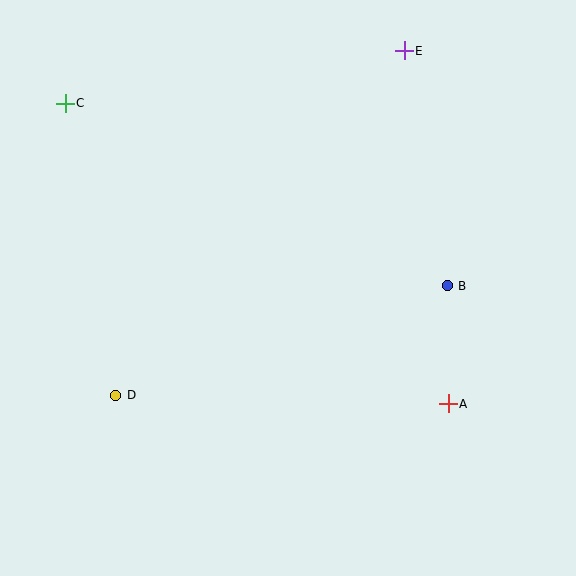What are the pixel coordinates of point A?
Point A is at (448, 404).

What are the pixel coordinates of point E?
Point E is at (404, 51).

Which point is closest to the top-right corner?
Point E is closest to the top-right corner.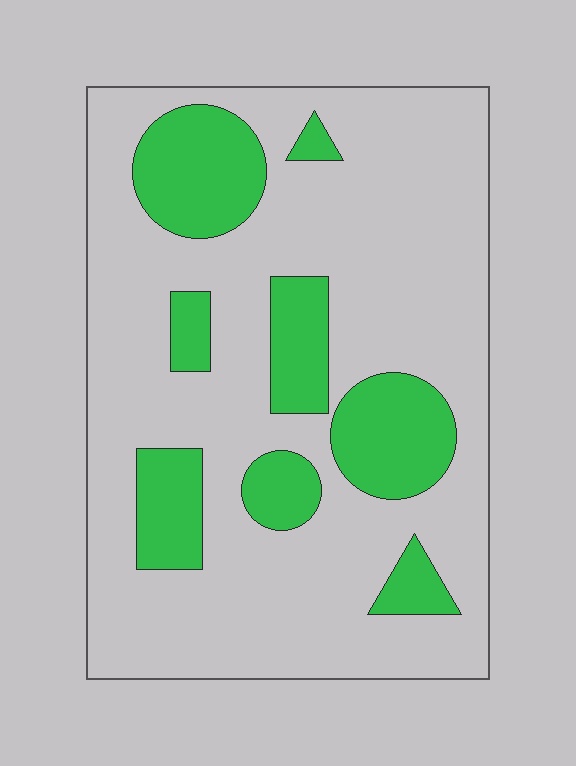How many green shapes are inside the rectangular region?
8.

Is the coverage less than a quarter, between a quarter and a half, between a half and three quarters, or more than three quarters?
Less than a quarter.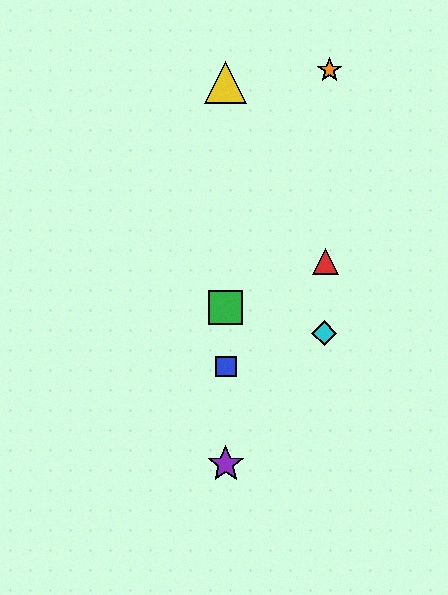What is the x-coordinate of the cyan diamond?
The cyan diamond is at x≈324.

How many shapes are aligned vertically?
4 shapes (the blue square, the green square, the yellow triangle, the purple star) are aligned vertically.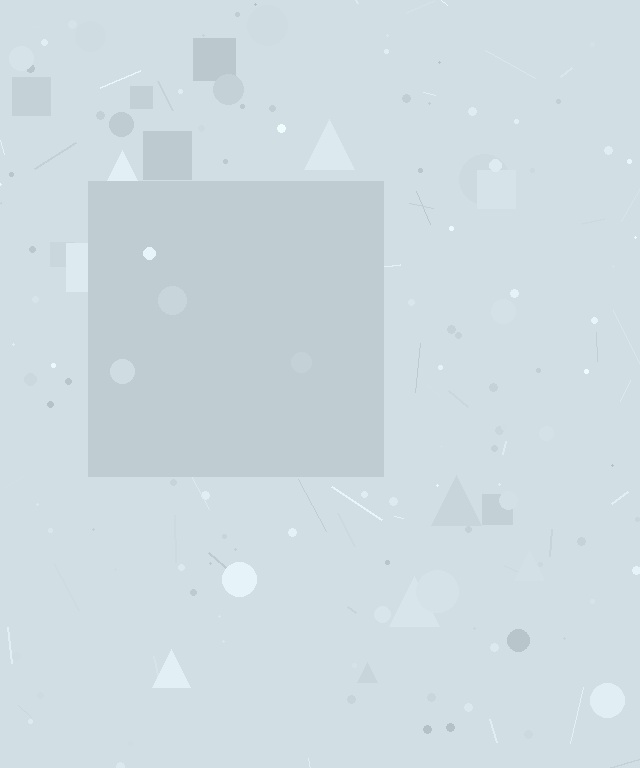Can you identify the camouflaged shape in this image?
The camouflaged shape is a square.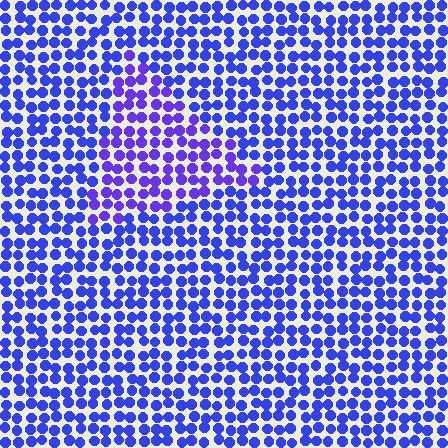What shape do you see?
I see a triangle.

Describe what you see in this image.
The image is filled with small blue elements in a uniform arrangement. A triangle-shaped region is visible where the elements are tinted to a slightly different hue, forming a subtle color boundary.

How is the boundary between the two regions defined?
The boundary is defined purely by a slight shift in hue (about 23 degrees). Spacing, size, and orientation are identical on both sides.